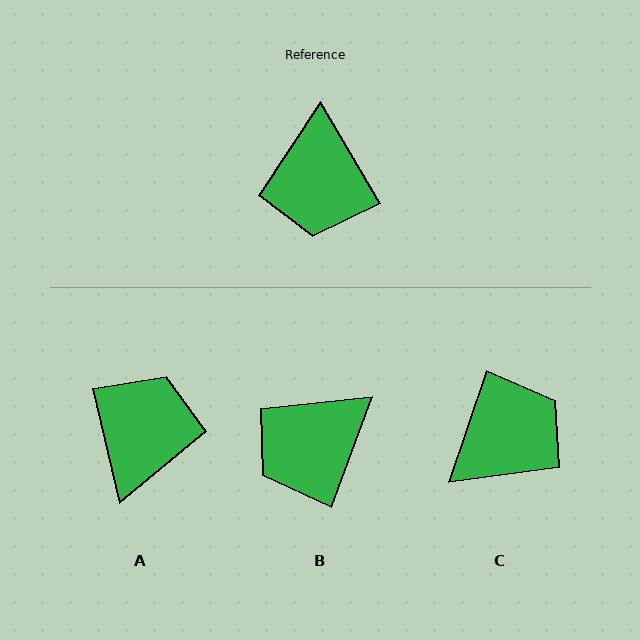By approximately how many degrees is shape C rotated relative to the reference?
Approximately 131 degrees counter-clockwise.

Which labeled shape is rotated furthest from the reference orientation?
A, about 163 degrees away.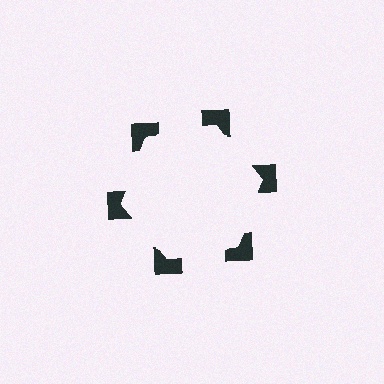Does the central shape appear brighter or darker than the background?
It typically appears slightly brighter than the background, even though no actual brightness change is drawn.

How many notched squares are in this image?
There are 6 — one at each vertex of the illusory hexagon.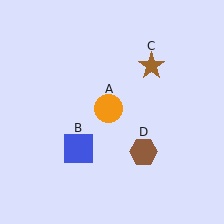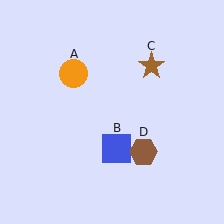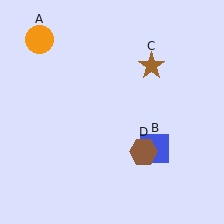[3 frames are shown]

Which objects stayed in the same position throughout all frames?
Brown star (object C) and brown hexagon (object D) remained stationary.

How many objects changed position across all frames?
2 objects changed position: orange circle (object A), blue square (object B).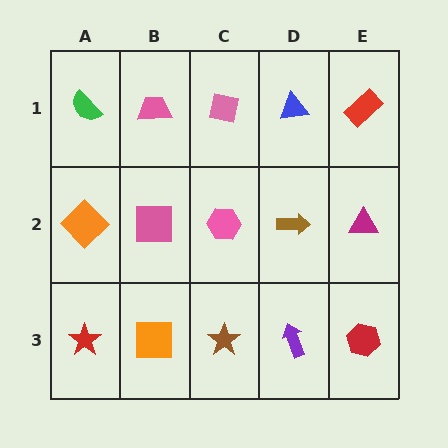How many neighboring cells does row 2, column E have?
3.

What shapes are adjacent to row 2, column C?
A pink square (row 1, column C), a brown star (row 3, column C), a pink square (row 2, column B), a brown arrow (row 2, column D).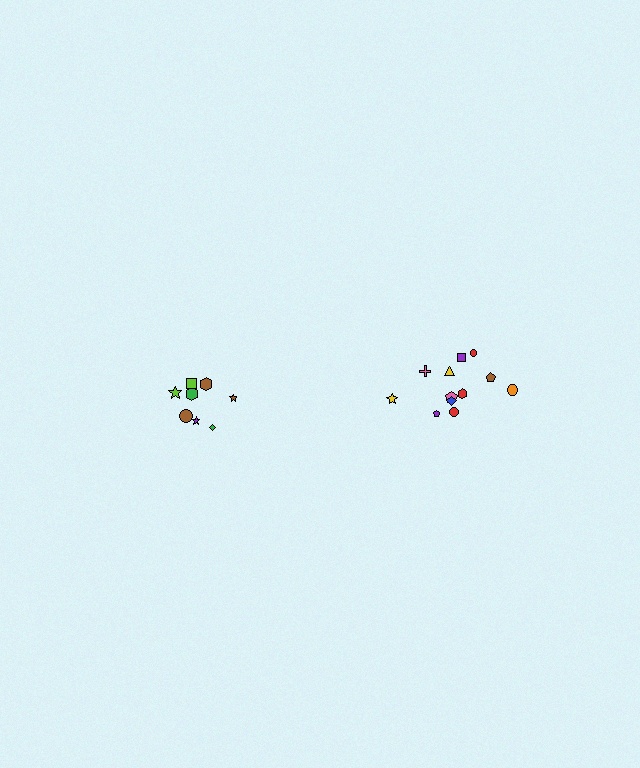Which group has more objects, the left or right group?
The right group.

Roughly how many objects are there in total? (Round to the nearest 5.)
Roughly 20 objects in total.